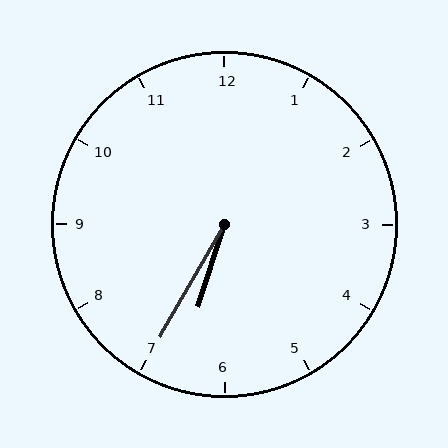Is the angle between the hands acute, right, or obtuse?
It is acute.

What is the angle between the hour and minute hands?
Approximately 12 degrees.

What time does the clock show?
6:35.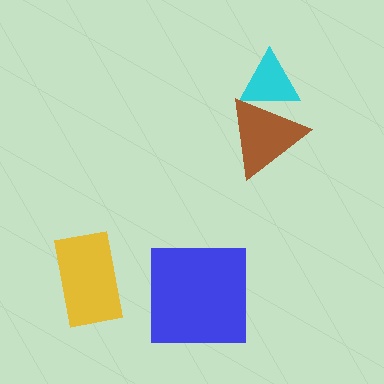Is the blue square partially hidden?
No, no other shape covers it.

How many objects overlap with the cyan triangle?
1 object overlaps with the cyan triangle.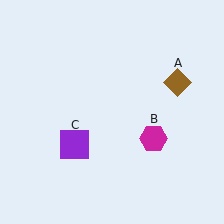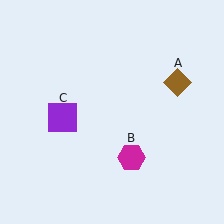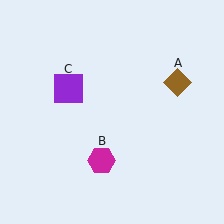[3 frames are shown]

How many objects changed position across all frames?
2 objects changed position: magenta hexagon (object B), purple square (object C).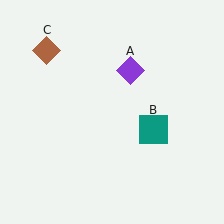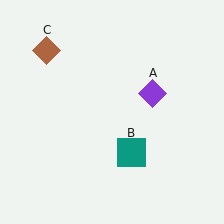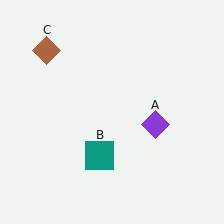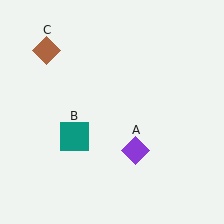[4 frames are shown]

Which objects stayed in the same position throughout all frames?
Brown diamond (object C) remained stationary.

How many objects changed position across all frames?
2 objects changed position: purple diamond (object A), teal square (object B).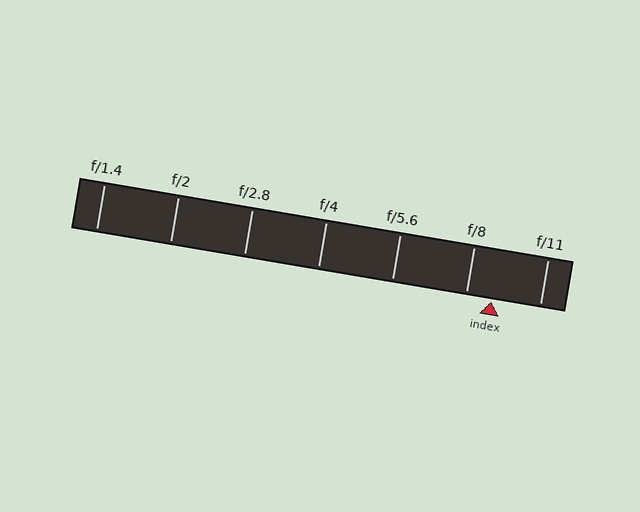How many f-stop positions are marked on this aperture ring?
There are 7 f-stop positions marked.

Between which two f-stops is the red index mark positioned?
The index mark is between f/8 and f/11.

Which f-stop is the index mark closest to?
The index mark is closest to f/8.